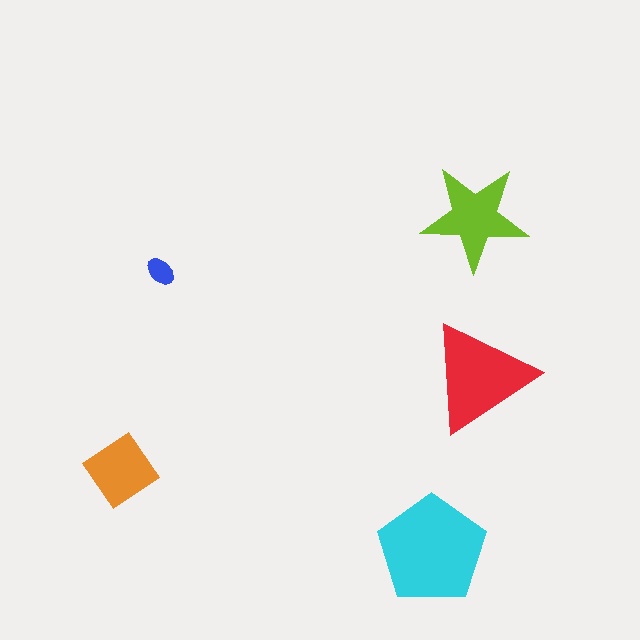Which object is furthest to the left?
The orange diamond is leftmost.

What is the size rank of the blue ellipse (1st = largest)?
5th.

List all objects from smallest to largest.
The blue ellipse, the orange diamond, the lime star, the red triangle, the cyan pentagon.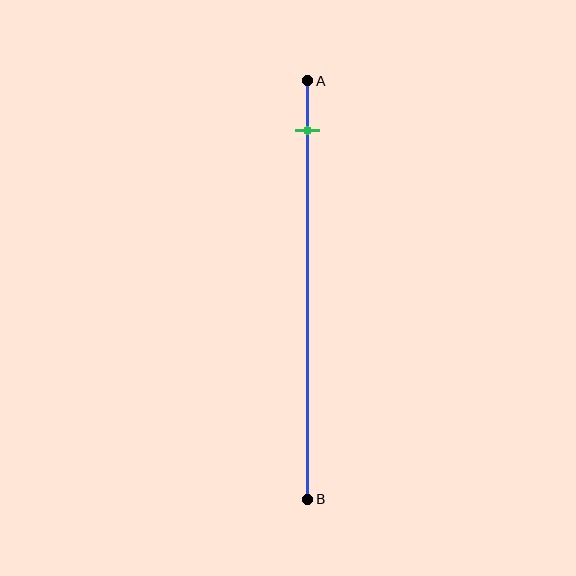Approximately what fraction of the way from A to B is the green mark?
The green mark is approximately 10% of the way from A to B.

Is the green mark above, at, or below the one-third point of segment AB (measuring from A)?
The green mark is above the one-third point of segment AB.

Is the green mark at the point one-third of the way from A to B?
No, the mark is at about 10% from A, not at the 33% one-third point.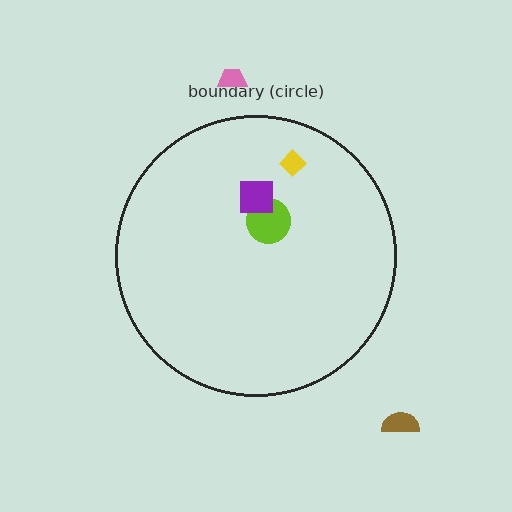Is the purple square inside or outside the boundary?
Inside.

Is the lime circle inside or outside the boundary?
Inside.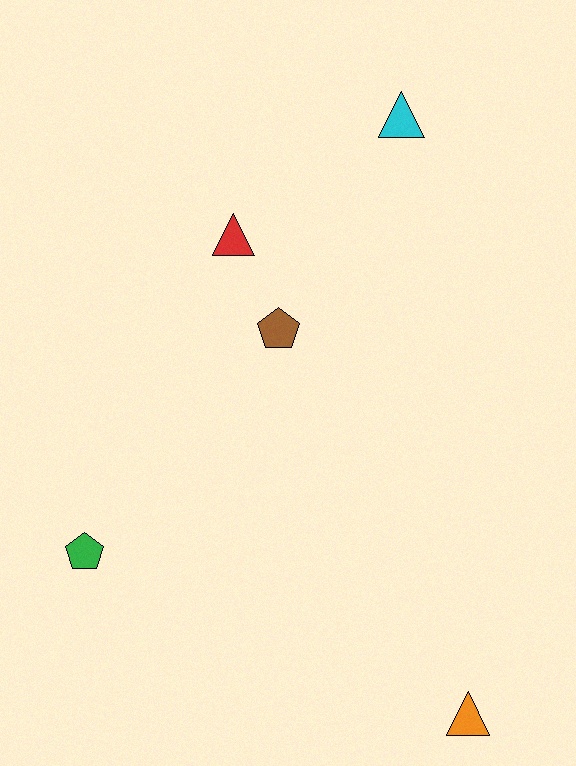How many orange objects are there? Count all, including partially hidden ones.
There is 1 orange object.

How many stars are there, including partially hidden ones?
There are no stars.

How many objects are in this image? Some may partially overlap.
There are 5 objects.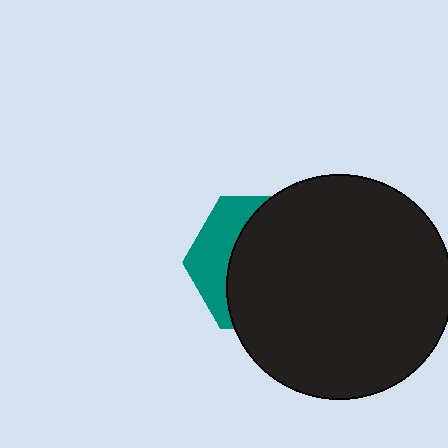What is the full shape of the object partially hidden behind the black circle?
The partially hidden object is a teal hexagon.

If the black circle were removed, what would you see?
You would see the complete teal hexagon.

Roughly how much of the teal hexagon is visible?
A small part of it is visible (roughly 30%).